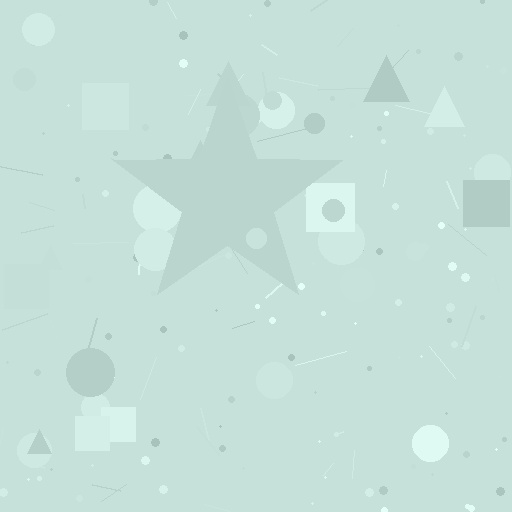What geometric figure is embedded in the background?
A star is embedded in the background.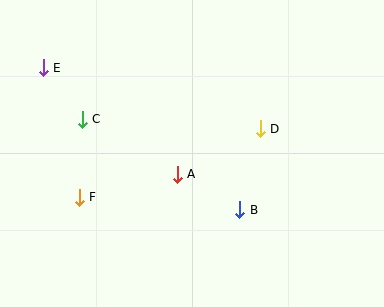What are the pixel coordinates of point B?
Point B is at (240, 210).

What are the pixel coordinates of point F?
Point F is at (79, 197).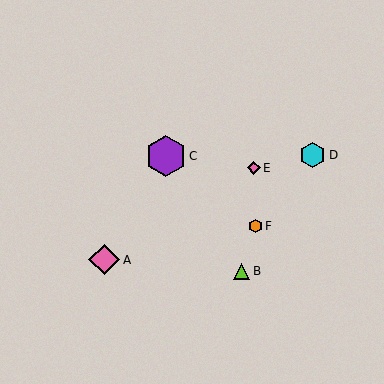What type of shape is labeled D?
Shape D is a cyan hexagon.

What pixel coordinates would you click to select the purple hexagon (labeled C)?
Click at (166, 156) to select the purple hexagon C.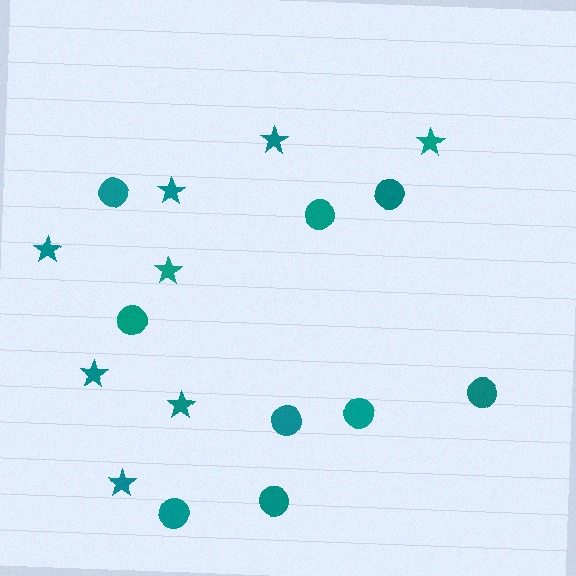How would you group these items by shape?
There are 2 groups: one group of circles (9) and one group of stars (8).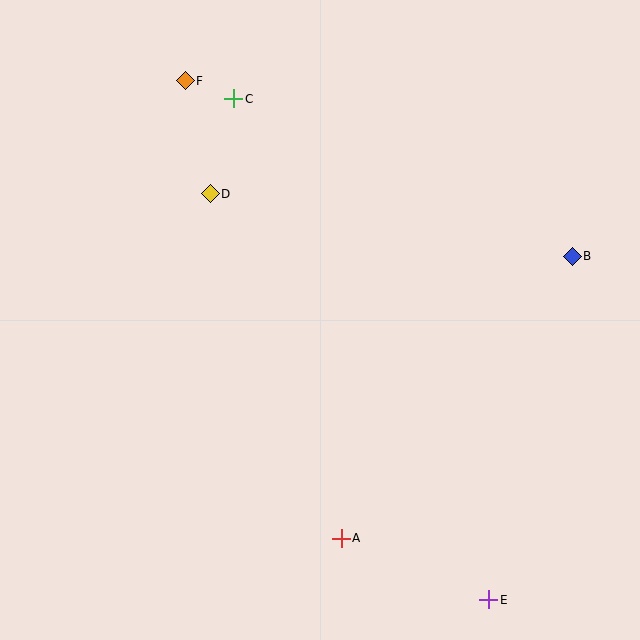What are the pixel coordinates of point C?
Point C is at (234, 99).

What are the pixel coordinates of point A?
Point A is at (341, 539).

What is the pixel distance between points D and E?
The distance between D and E is 493 pixels.